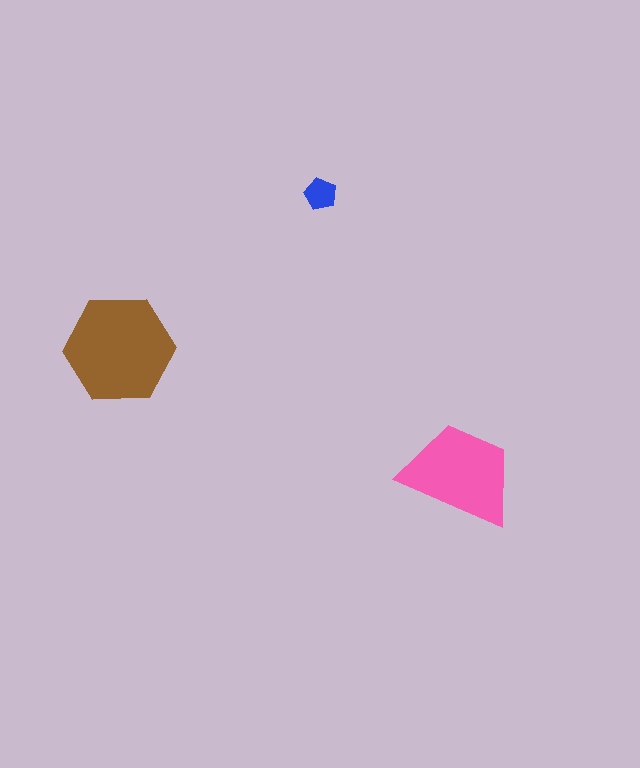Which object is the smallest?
The blue pentagon.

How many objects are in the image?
There are 3 objects in the image.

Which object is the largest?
The brown hexagon.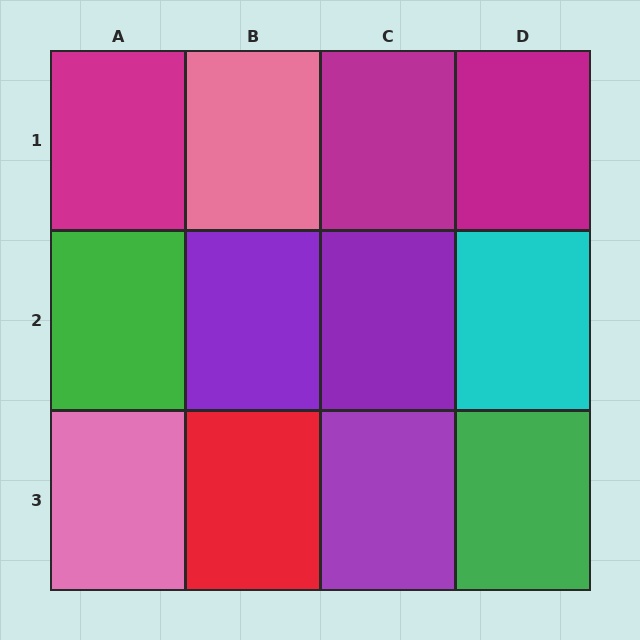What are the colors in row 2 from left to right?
Green, purple, purple, cyan.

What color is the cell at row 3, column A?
Pink.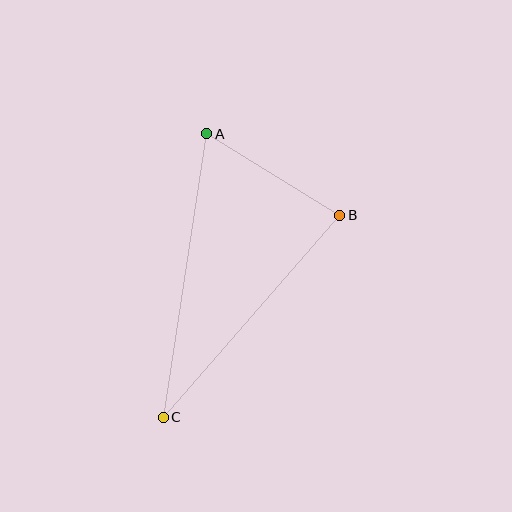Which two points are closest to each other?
Points A and B are closest to each other.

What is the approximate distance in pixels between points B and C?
The distance between B and C is approximately 268 pixels.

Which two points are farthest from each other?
Points A and C are farthest from each other.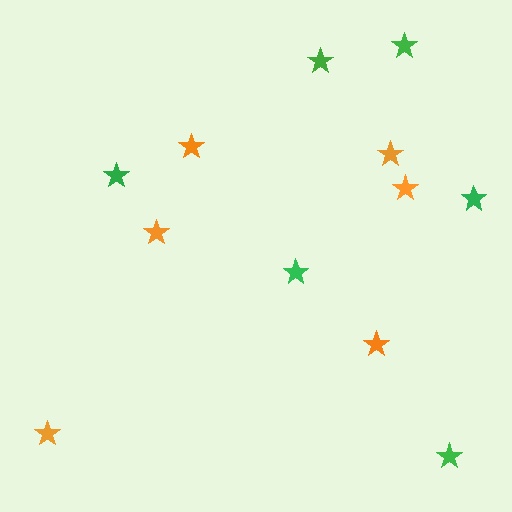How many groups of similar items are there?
There are 2 groups: one group of green stars (6) and one group of orange stars (6).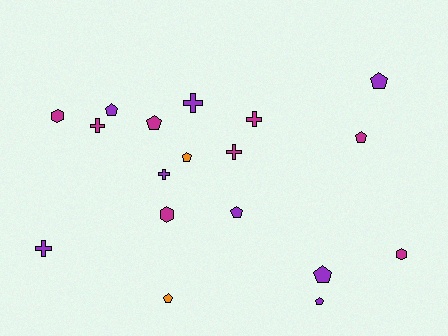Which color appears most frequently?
Magenta, with 8 objects.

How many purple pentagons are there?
There are 5 purple pentagons.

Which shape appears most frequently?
Pentagon, with 9 objects.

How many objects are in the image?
There are 18 objects.